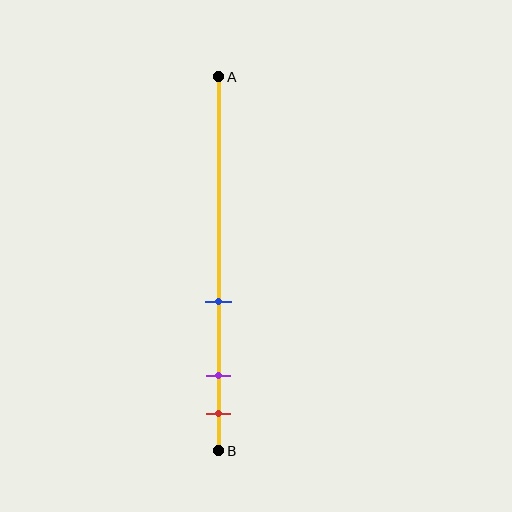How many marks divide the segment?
There are 3 marks dividing the segment.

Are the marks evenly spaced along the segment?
No, the marks are not evenly spaced.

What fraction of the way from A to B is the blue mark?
The blue mark is approximately 60% (0.6) of the way from A to B.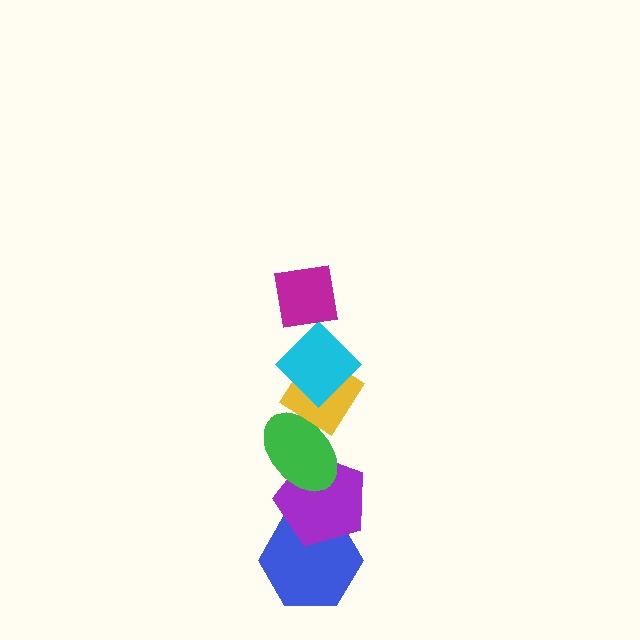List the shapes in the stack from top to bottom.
From top to bottom: the magenta square, the cyan diamond, the yellow diamond, the green ellipse, the purple pentagon, the blue hexagon.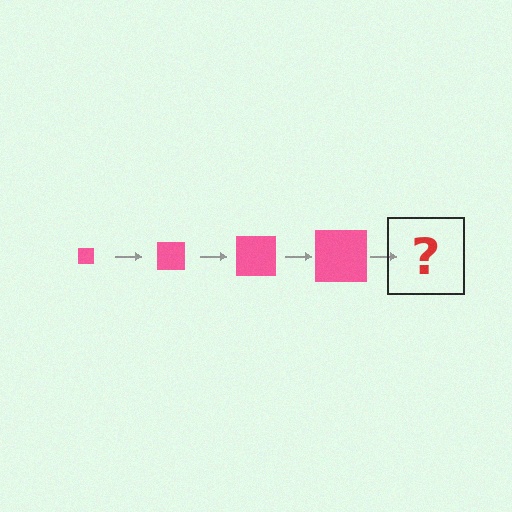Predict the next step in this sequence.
The next step is a pink square, larger than the previous one.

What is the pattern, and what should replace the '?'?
The pattern is that the square gets progressively larger each step. The '?' should be a pink square, larger than the previous one.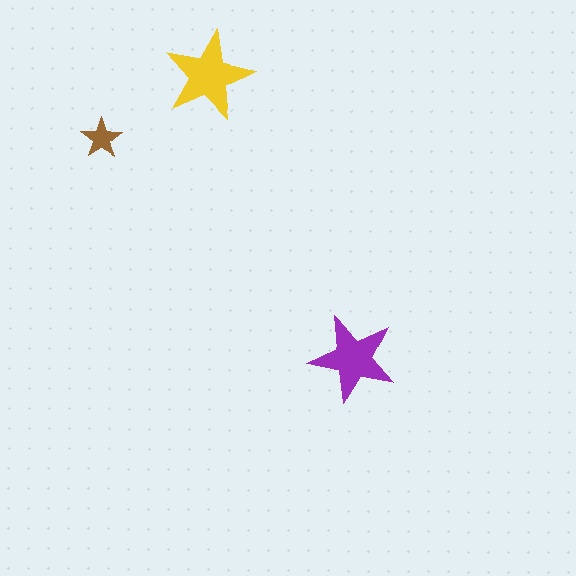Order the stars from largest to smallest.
the yellow one, the purple one, the brown one.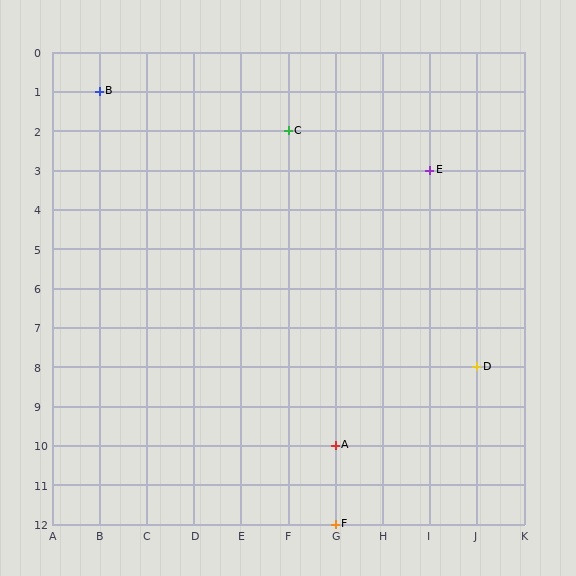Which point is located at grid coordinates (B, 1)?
Point B is at (B, 1).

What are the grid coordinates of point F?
Point F is at grid coordinates (G, 12).